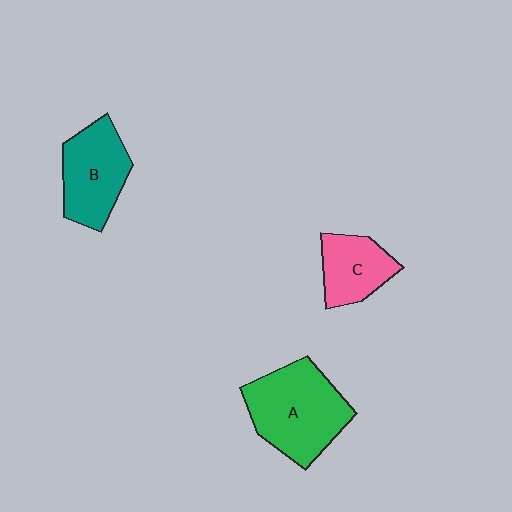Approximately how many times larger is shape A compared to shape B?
Approximately 1.3 times.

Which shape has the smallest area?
Shape C (pink).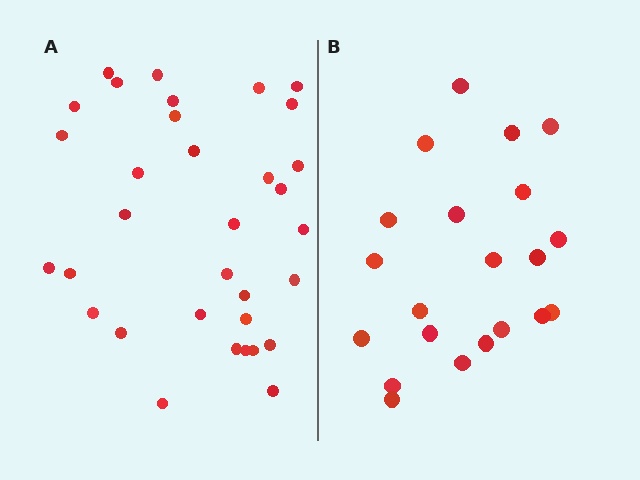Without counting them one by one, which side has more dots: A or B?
Region A (the left region) has more dots.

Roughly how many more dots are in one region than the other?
Region A has roughly 12 or so more dots than region B.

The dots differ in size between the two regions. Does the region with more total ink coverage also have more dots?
No. Region B has more total ink coverage because its dots are larger, but region A actually contains more individual dots. Total area can be misleading — the number of items is what matters here.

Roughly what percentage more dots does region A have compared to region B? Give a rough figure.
About 55% more.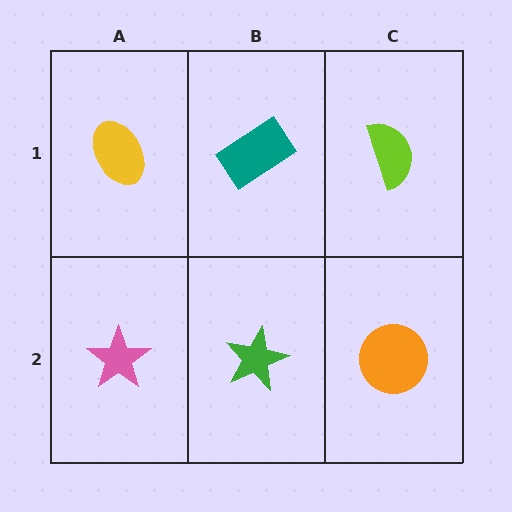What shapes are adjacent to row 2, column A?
A yellow ellipse (row 1, column A), a green star (row 2, column B).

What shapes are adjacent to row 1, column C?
An orange circle (row 2, column C), a teal rectangle (row 1, column B).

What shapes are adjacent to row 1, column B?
A green star (row 2, column B), a yellow ellipse (row 1, column A), a lime semicircle (row 1, column C).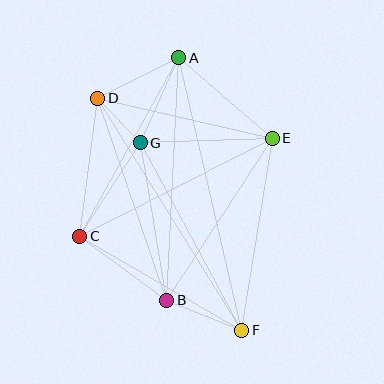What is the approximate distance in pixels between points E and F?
The distance between E and F is approximately 194 pixels.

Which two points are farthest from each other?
Points A and F are farthest from each other.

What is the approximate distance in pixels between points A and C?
The distance between A and C is approximately 204 pixels.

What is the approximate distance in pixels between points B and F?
The distance between B and F is approximately 80 pixels.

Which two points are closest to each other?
Points D and G are closest to each other.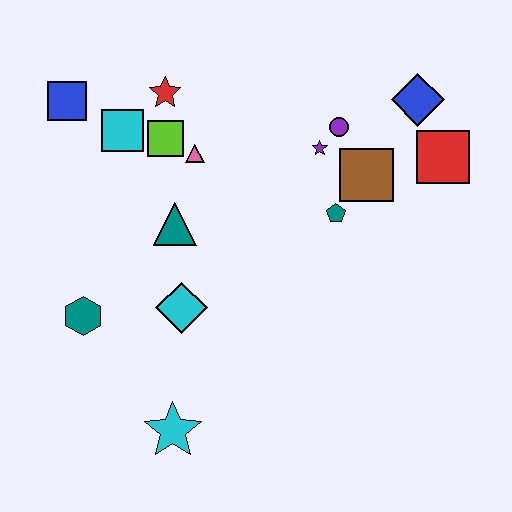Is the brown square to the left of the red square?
Yes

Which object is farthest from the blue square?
The red square is farthest from the blue square.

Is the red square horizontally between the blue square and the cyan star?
No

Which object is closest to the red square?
The blue diamond is closest to the red square.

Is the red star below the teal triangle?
No